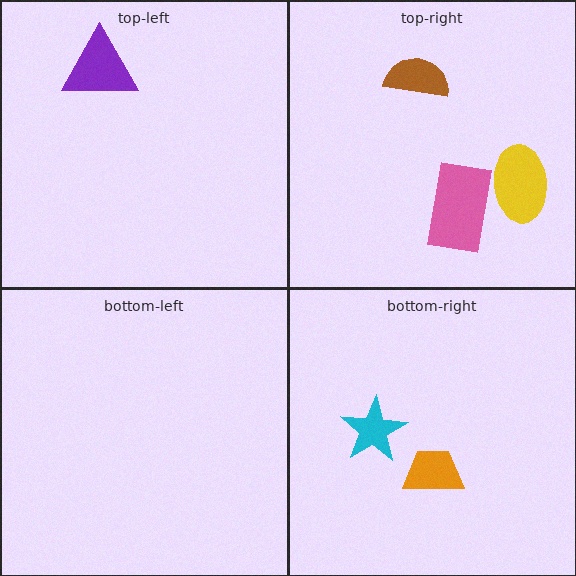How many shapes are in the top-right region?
3.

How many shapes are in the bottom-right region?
2.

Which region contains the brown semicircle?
The top-right region.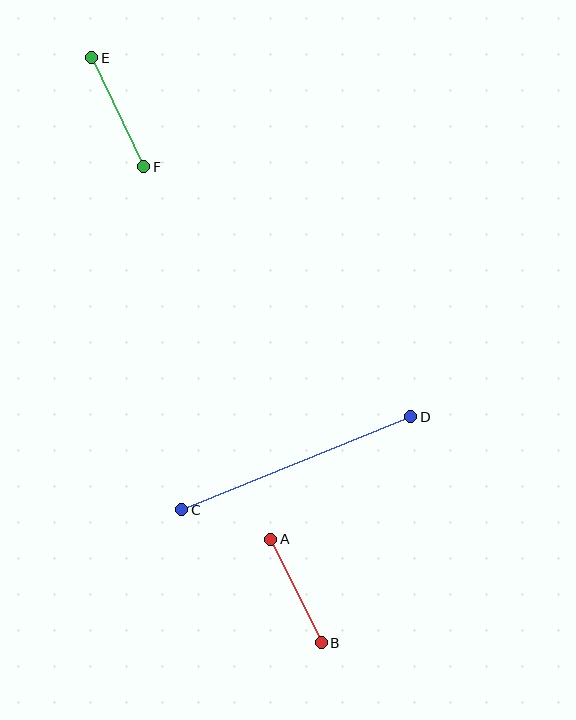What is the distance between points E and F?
The distance is approximately 121 pixels.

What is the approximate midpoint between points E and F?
The midpoint is at approximately (118, 112) pixels.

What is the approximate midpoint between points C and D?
The midpoint is at approximately (296, 463) pixels.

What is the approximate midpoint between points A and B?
The midpoint is at approximately (296, 591) pixels.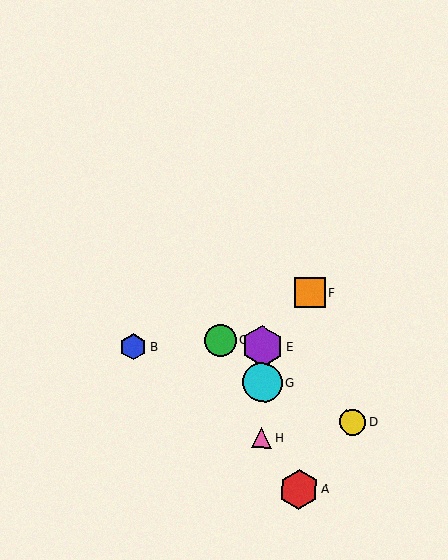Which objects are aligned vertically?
Objects E, G, H are aligned vertically.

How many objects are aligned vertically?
3 objects (E, G, H) are aligned vertically.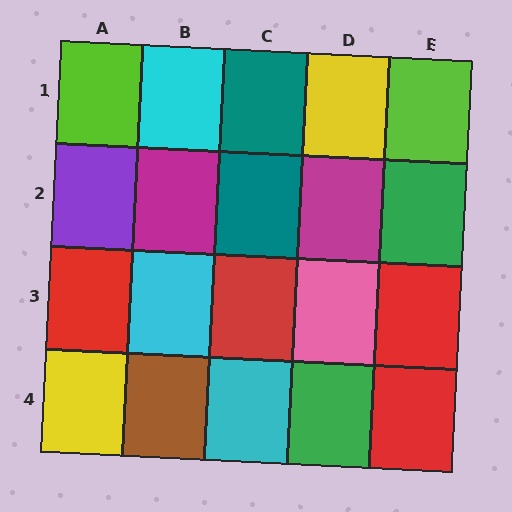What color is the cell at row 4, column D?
Green.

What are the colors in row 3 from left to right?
Red, cyan, red, pink, red.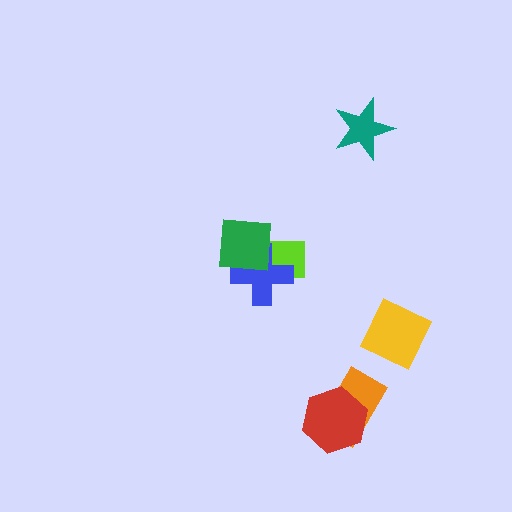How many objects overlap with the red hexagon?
1 object overlaps with the red hexagon.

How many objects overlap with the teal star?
0 objects overlap with the teal star.